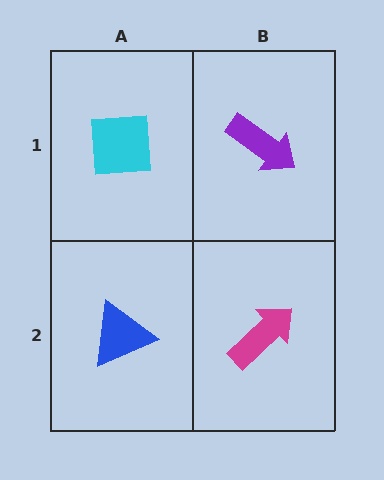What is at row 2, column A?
A blue triangle.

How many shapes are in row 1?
2 shapes.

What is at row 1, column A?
A cyan square.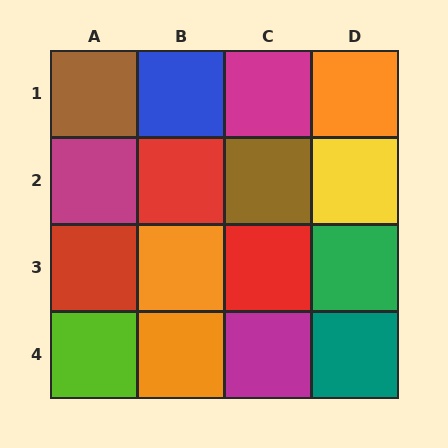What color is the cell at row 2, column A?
Magenta.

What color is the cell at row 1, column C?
Magenta.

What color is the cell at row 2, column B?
Red.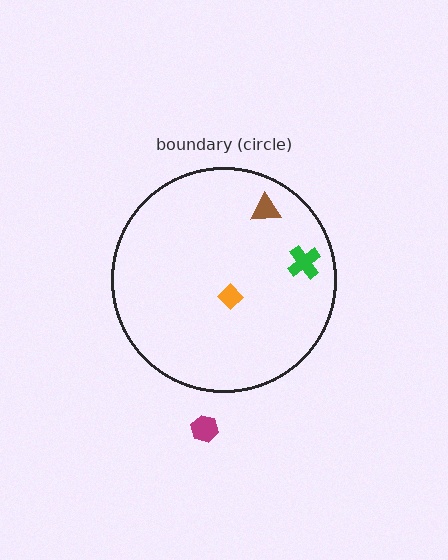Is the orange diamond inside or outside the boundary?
Inside.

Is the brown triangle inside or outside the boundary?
Inside.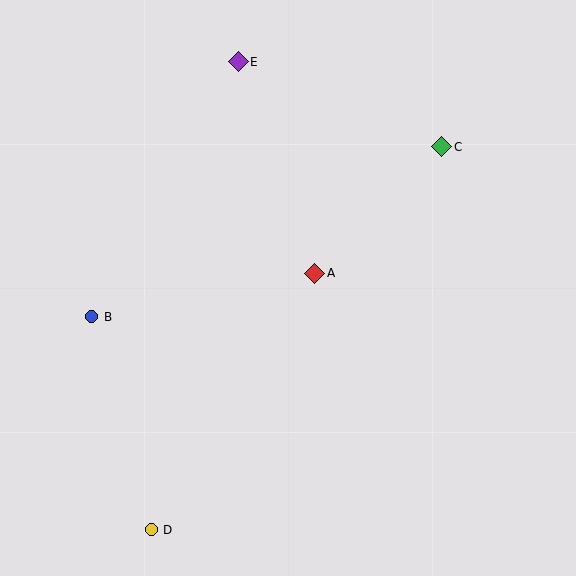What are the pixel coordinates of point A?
Point A is at (315, 273).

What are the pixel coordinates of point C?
Point C is at (442, 147).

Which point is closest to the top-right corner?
Point C is closest to the top-right corner.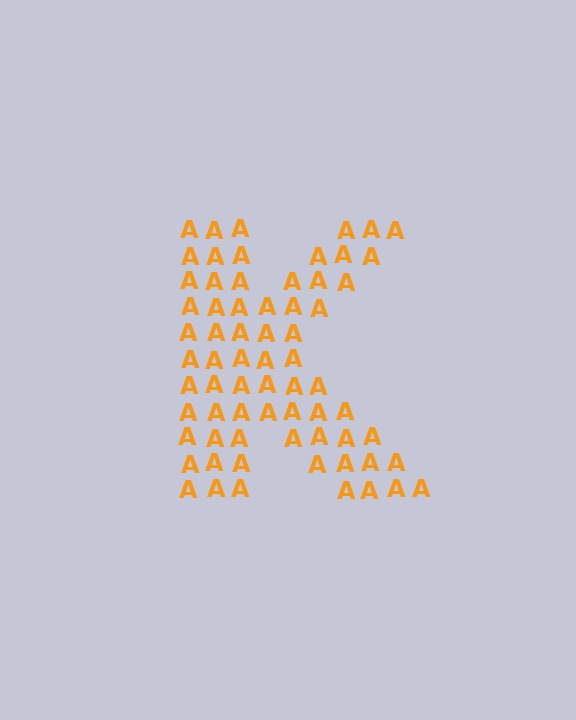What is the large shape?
The large shape is the letter K.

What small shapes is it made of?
It is made of small letter A's.